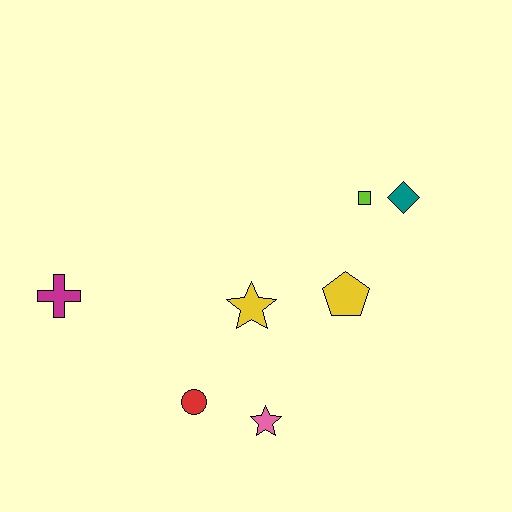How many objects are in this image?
There are 7 objects.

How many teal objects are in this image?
There is 1 teal object.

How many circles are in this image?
There is 1 circle.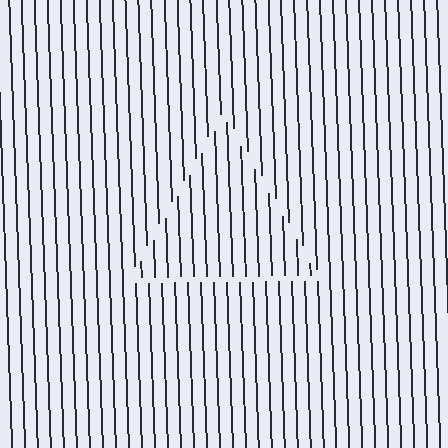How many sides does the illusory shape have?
3 sides — the line-ends trace a triangle.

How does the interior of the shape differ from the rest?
The interior of the shape contains the same grating, shifted by half a period — the contour is defined by the phase discontinuity where line-ends from the inner and outer gratings abut.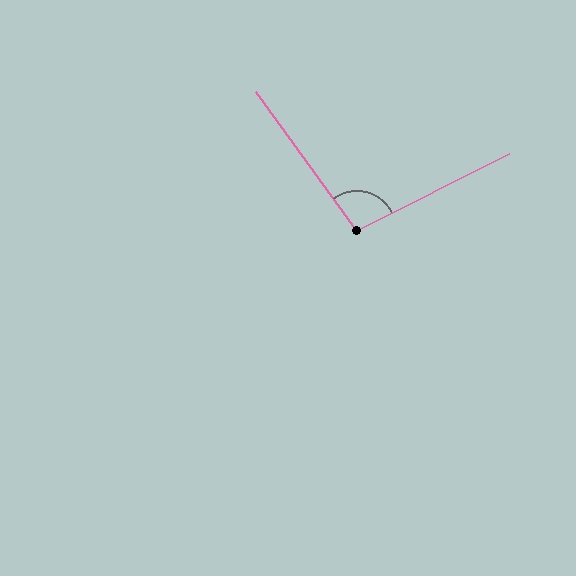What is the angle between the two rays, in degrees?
Approximately 99 degrees.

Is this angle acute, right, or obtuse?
It is obtuse.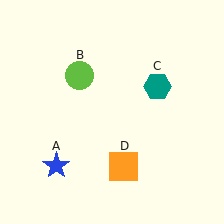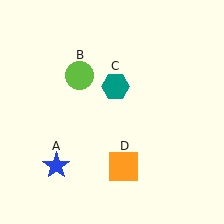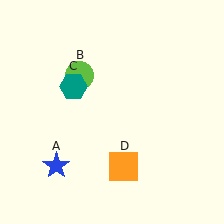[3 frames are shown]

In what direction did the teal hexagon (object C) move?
The teal hexagon (object C) moved left.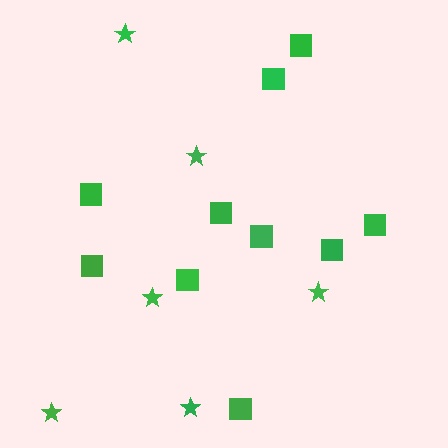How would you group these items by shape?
There are 2 groups: one group of squares (10) and one group of stars (6).